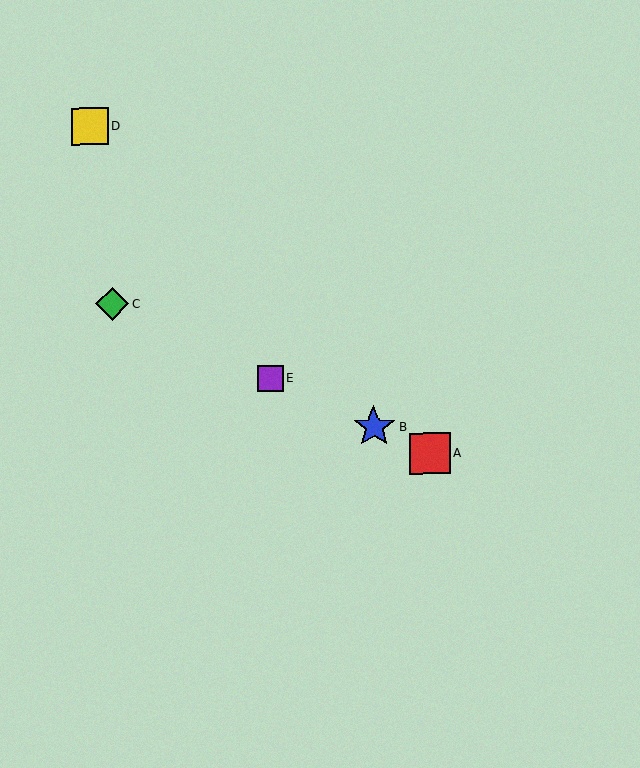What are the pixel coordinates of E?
Object E is at (270, 378).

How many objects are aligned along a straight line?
4 objects (A, B, C, E) are aligned along a straight line.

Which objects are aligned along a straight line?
Objects A, B, C, E are aligned along a straight line.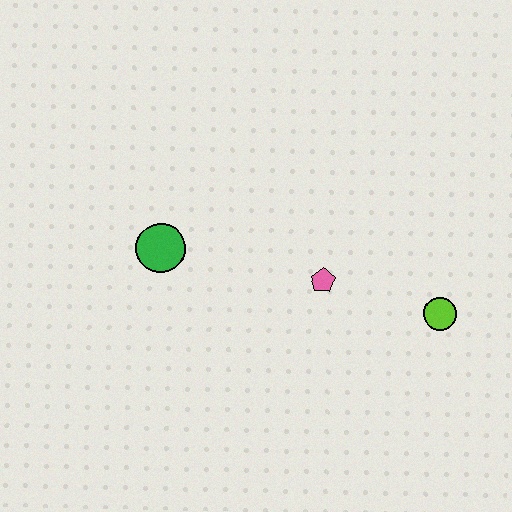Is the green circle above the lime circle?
Yes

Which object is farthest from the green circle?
The lime circle is farthest from the green circle.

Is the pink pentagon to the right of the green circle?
Yes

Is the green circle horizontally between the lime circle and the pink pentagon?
No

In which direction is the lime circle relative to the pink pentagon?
The lime circle is to the right of the pink pentagon.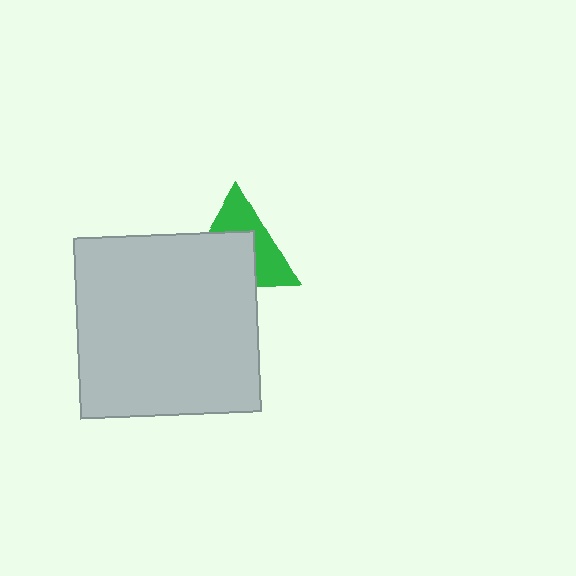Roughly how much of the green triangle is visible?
About half of it is visible (roughly 46%).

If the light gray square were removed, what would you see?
You would see the complete green triangle.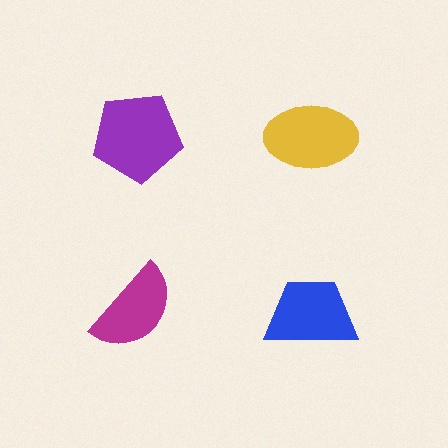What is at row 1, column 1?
A purple pentagon.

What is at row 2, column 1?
A magenta semicircle.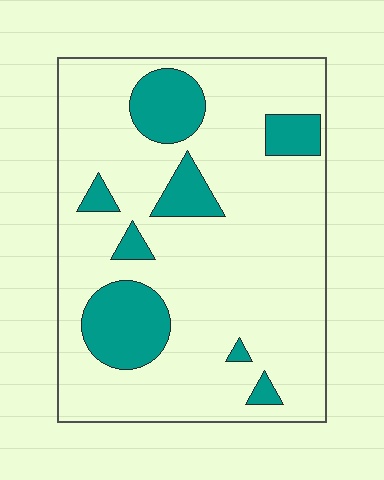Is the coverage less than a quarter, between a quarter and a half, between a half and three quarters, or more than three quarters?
Less than a quarter.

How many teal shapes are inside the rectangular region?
8.